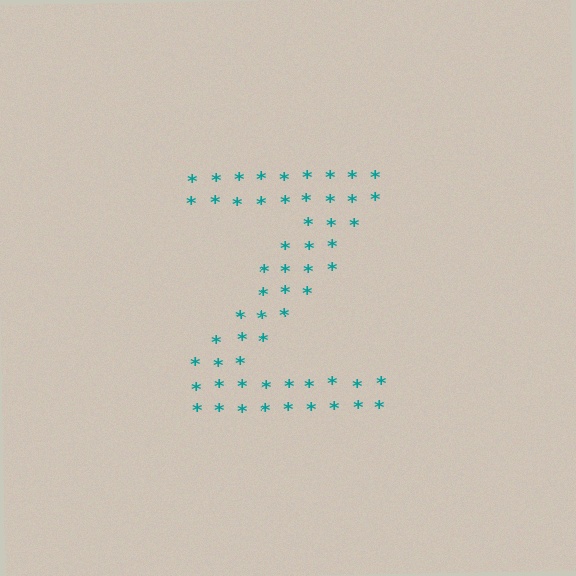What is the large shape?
The large shape is the letter Z.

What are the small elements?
The small elements are asterisks.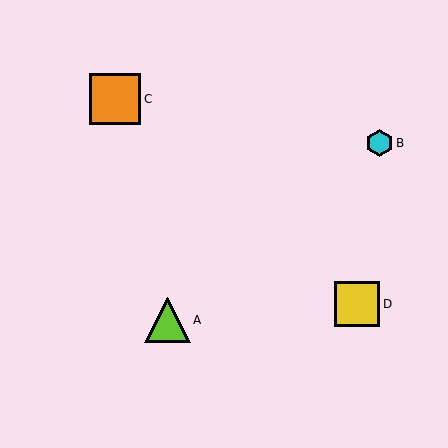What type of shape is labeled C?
Shape C is an orange square.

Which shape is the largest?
The orange square (labeled C) is the largest.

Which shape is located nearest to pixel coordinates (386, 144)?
The cyan hexagon (labeled B) at (379, 143) is nearest to that location.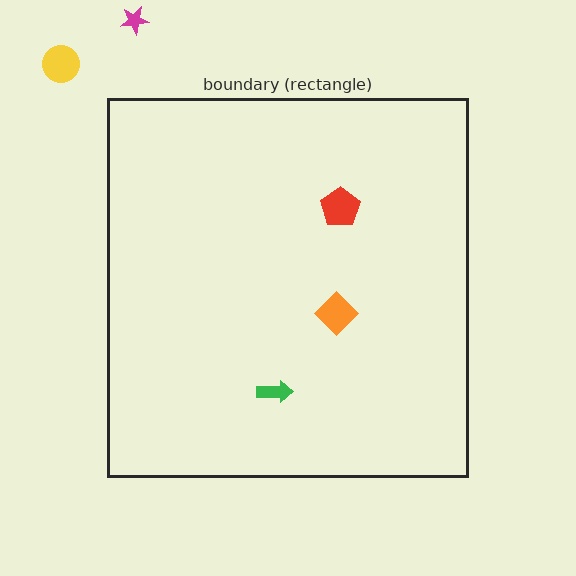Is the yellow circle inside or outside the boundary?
Outside.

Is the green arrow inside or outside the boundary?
Inside.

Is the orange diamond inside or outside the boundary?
Inside.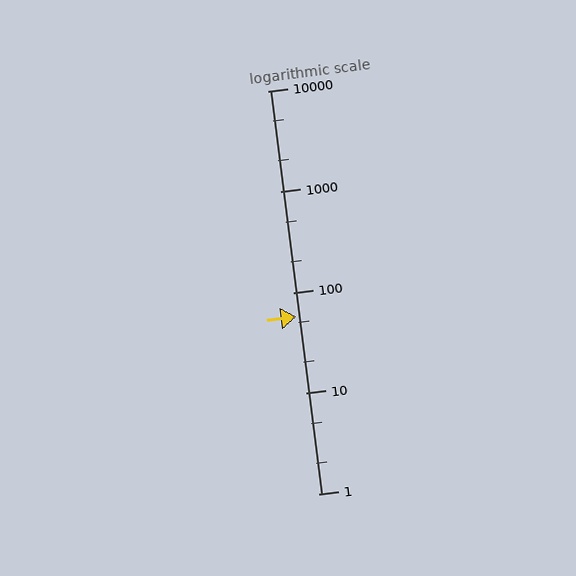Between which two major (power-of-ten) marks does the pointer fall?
The pointer is between 10 and 100.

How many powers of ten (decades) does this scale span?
The scale spans 4 decades, from 1 to 10000.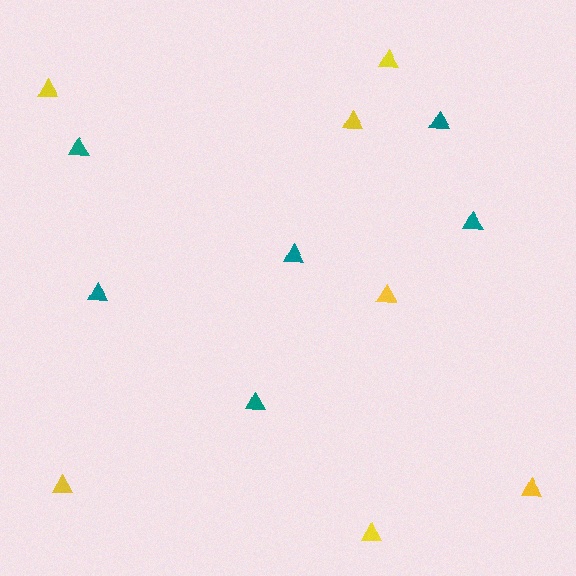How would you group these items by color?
There are 2 groups: one group of teal triangles (6) and one group of yellow triangles (7).